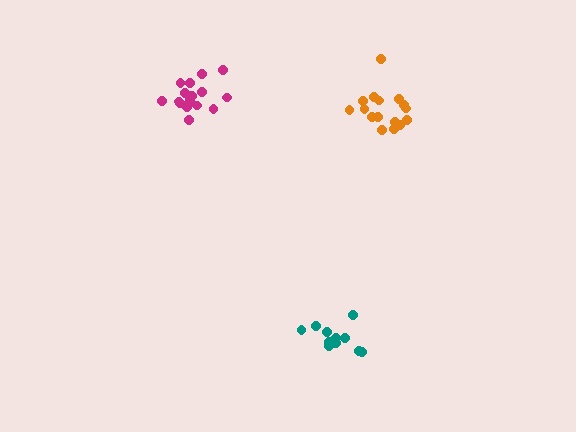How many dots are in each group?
Group 1: 11 dots, Group 2: 16 dots, Group 3: 16 dots (43 total).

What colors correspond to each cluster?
The clusters are colored: teal, orange, magenta.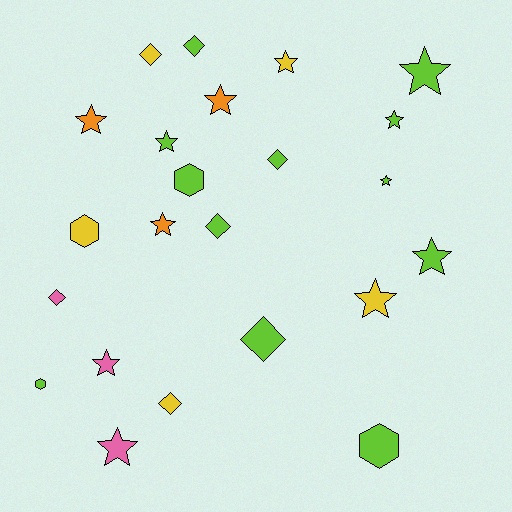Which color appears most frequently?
Lime, with 12 objects.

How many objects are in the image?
There are 23 objects.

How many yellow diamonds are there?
There are 2 yellow diamonds.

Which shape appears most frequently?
Star, with 12 objects.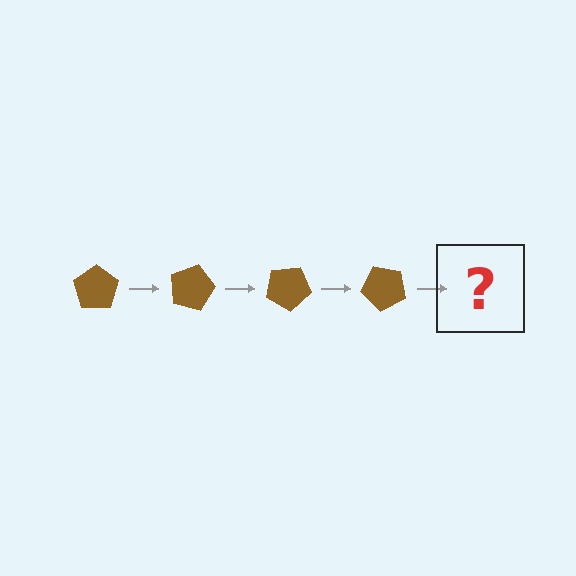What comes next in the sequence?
The next element should be a brown pentagon rotated 60 degrees.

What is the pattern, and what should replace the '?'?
The pattern is that the pentagon rotates 15 degrees each step. The '?' should be a brown pentagon rotated 60 degrees.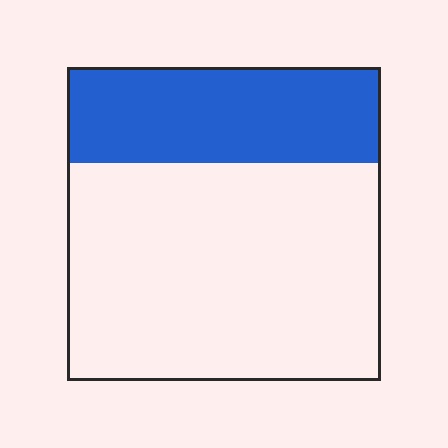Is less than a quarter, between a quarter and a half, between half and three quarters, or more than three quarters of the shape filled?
Between a quarter and a half.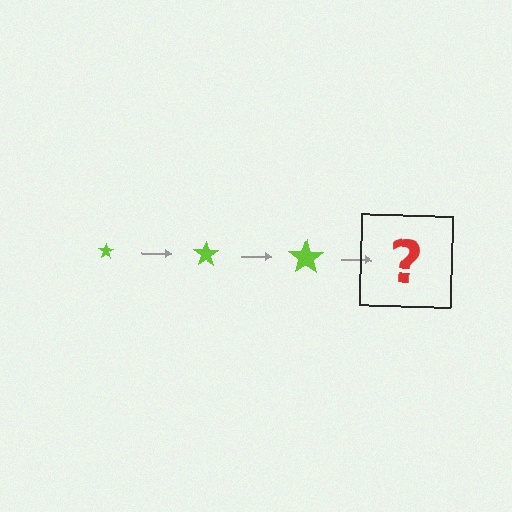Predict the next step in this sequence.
The next step is a lime star, larger than the previous one.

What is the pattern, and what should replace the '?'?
The pattern is that the star gets progressively larger each step. The '?' should be a lime star, larger than the previous one.